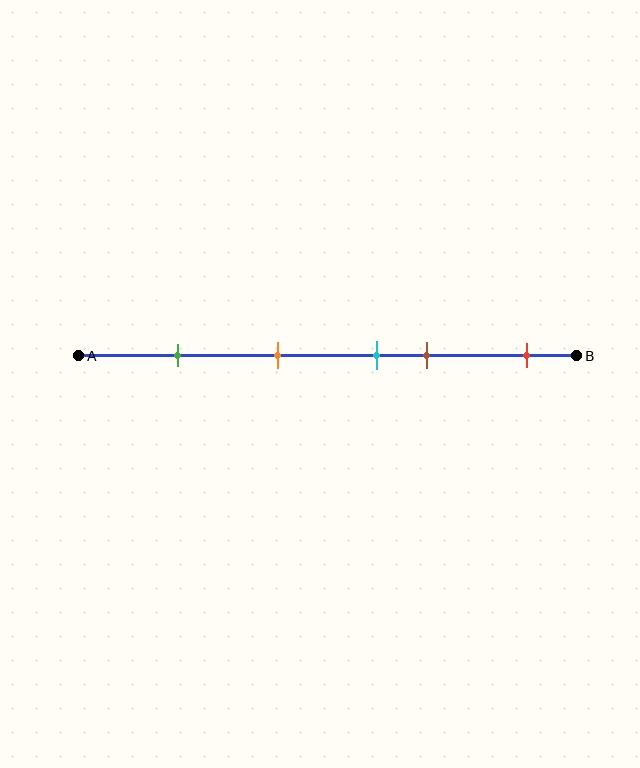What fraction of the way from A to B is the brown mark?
The brown mark is approximately 70% (0.7) of the way from A to B.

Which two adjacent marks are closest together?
The cyan and brown marks are the closest adjacent pair.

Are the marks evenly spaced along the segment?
No, the marks are not evenly spaced.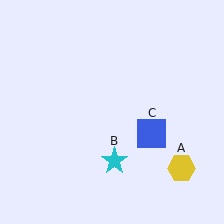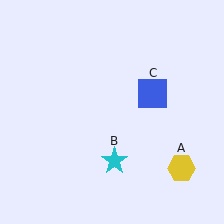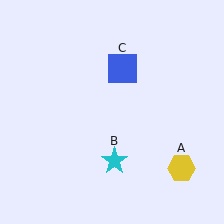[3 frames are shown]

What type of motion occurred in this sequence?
The blue square (object C) rotated counterclockwise around the center of the scene.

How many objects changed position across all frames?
1 object changed position: blue square (object C).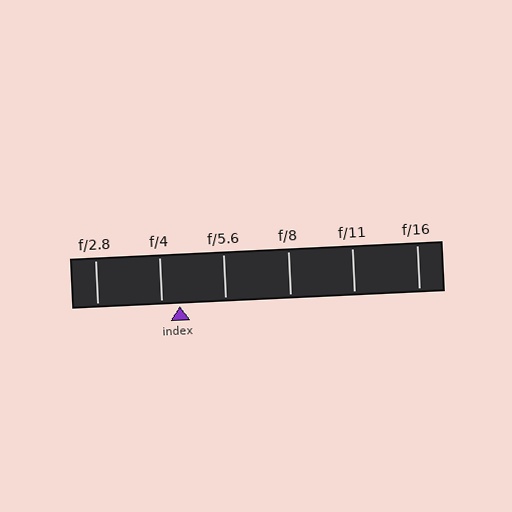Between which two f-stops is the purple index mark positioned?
The index mark is between f/4 and f/5.6.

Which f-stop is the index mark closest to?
The index mark is closest to f/4.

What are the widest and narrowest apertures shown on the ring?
The widest aperture shown is f/2.8 and the narrowest is f/16.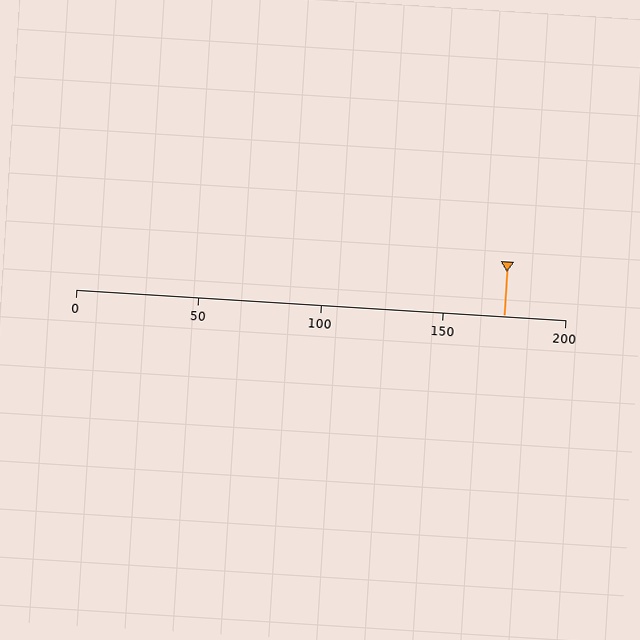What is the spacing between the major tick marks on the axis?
The major ticks are spaced 50 apart.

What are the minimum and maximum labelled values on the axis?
The axis runs from 0 to 200.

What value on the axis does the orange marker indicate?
The marker indicates approximately 175.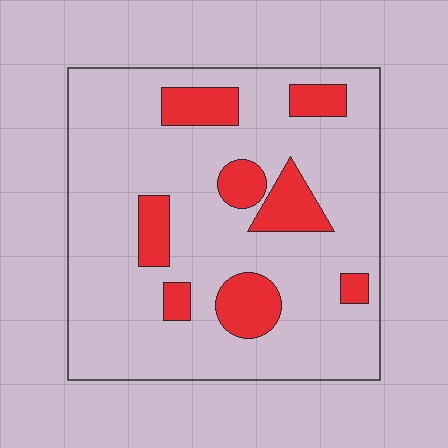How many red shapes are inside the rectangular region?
8.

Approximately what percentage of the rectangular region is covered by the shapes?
Approximately 20%.